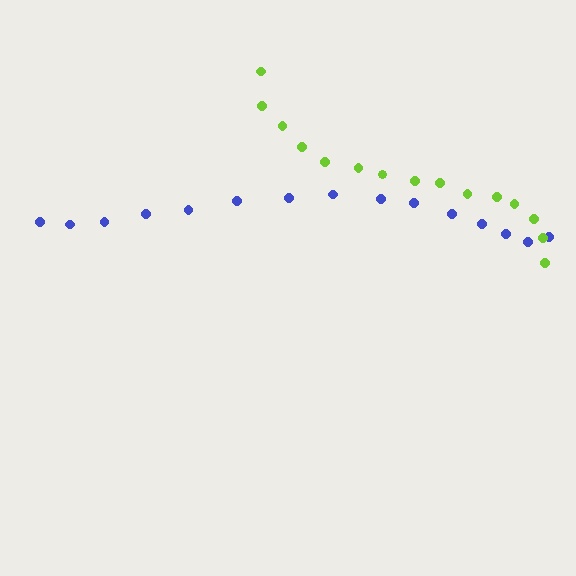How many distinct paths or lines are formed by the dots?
There are 2 distinct paths.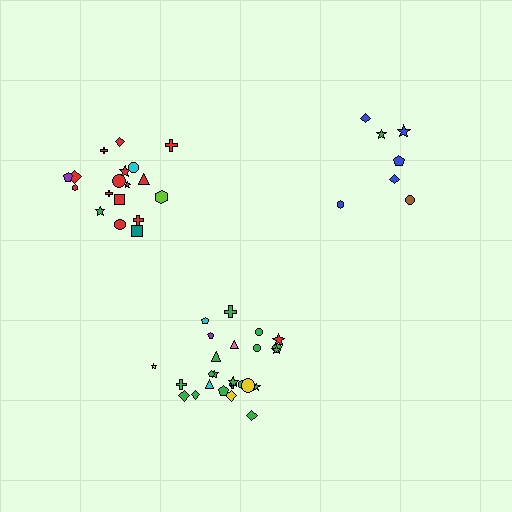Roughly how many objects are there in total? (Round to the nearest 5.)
Roughly 50 objects in total.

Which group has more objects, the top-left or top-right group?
The top-left group.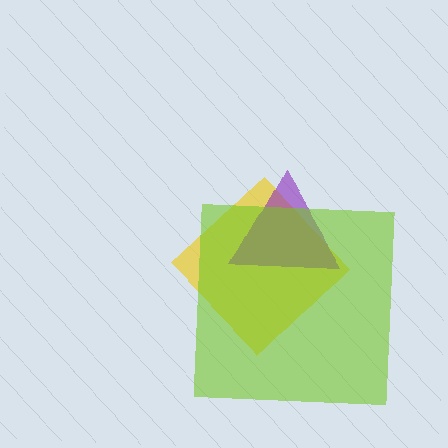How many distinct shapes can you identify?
There are 3 distinct shapes: a yellow diamond, a purple triangle, a lime square.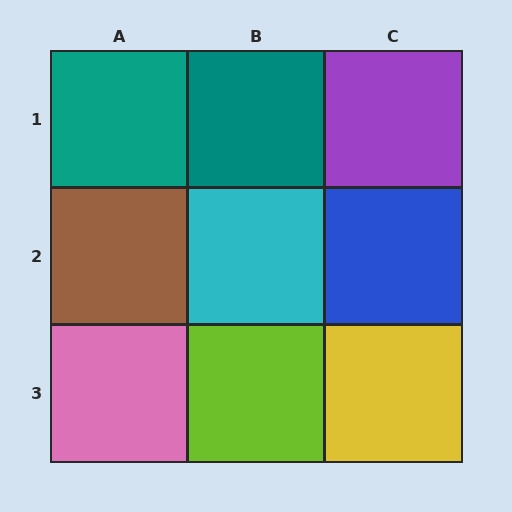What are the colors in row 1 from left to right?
Teal, teal, purple.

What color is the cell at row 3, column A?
Pink.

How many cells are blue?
1 cell is blue.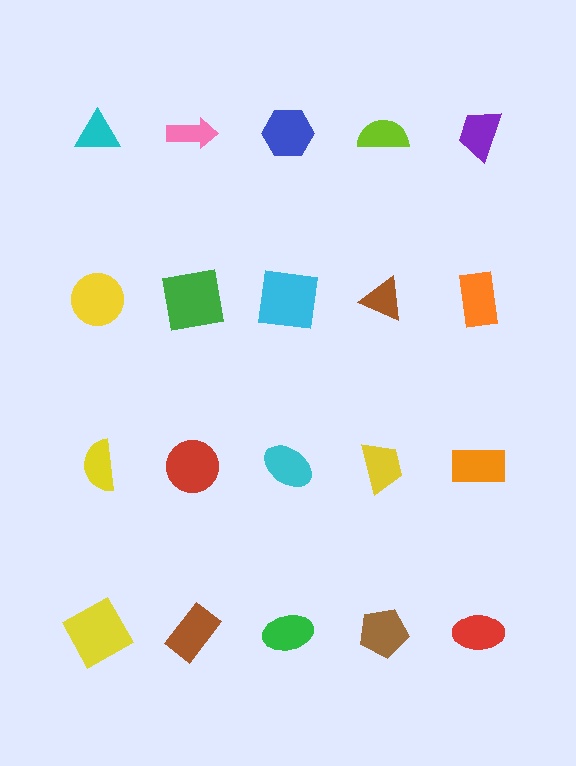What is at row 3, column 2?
A red circle.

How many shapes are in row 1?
5 shapes.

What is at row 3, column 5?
An orange rectangle.